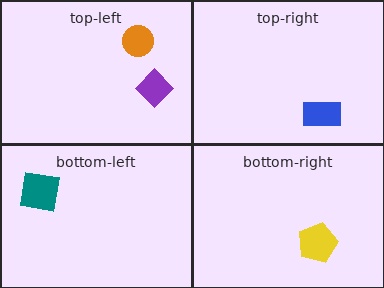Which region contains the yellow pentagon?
The bottom-right region.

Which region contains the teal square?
The bottom-left region.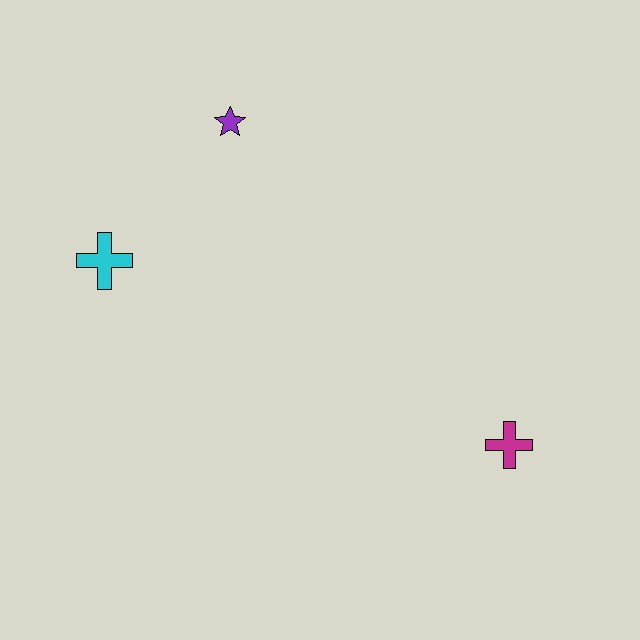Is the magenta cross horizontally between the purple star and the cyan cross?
No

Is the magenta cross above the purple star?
No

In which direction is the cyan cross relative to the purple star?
The cyan cross is below the purple star.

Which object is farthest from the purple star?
The magenta cross is farthest from the purple star.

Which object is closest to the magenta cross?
The purple star is closest to the magenta cross.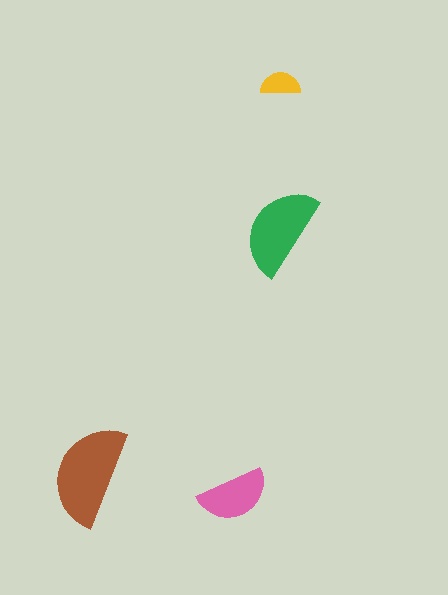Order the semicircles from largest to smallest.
the brown one, the green one, the pink one, the yellow one.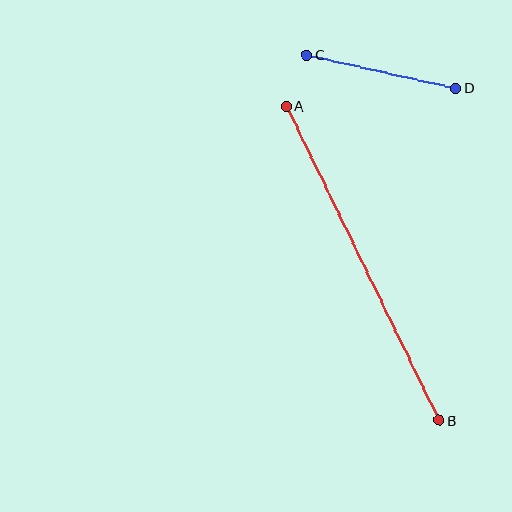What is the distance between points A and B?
The distance is approximately 349 pixels.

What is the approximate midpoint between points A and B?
The midpoint is at approximately (363, 263) pixels.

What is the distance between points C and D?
The distance is approximately 153 pixels.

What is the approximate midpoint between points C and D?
The midpoint is at approximately (381, 71) pixels.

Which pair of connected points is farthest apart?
Points A and B are farthest apart.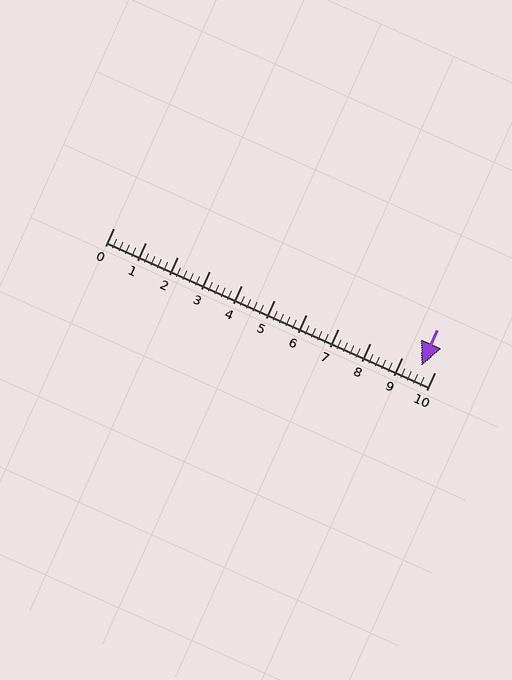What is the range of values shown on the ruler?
The ruler shows values from 0 to 10.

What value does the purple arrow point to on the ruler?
The purple arrow points to approximately 9.6.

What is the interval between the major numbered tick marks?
The major tick marks are spaced 1 units apart.